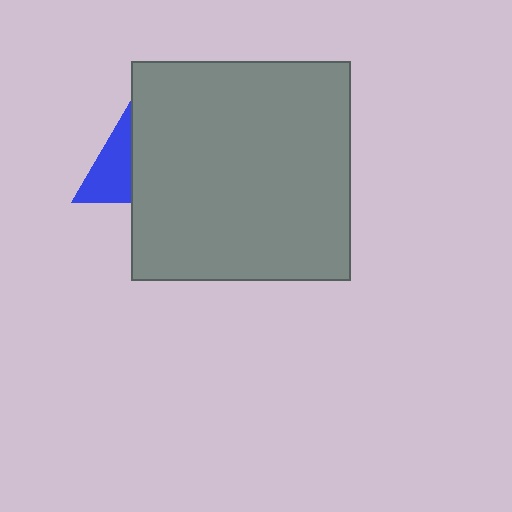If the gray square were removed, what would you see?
You would see the complete blue triangle.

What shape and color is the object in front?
The object in front is a gray square.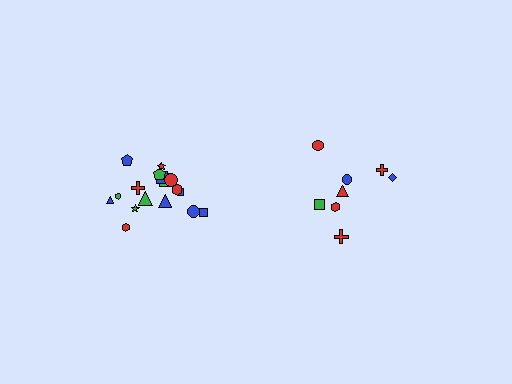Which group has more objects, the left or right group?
The left group.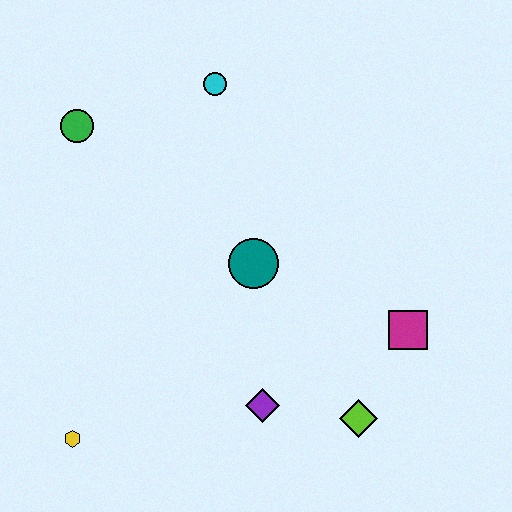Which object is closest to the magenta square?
The lime diamond is closest to the magenta square.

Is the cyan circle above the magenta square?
Yes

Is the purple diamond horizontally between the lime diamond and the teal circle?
Yes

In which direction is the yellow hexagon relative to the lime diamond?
The yellow hexagon is to the left of the lime diamond.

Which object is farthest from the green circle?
The lime diamond is farthest from the green circle.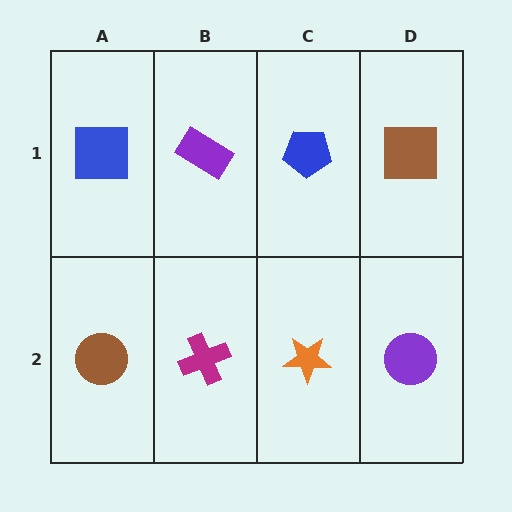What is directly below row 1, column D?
A purple circle.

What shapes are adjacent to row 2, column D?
A brown square (row 1, column D), an orange star (row 2, column C).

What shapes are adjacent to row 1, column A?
A brown circle (row 2, column A), a purple rectangle (row 1, column B).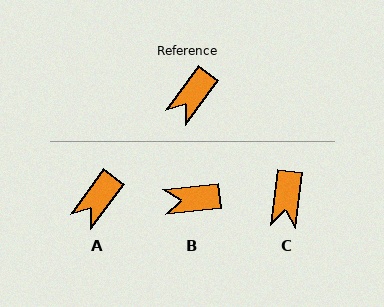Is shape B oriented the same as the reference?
No, it is off by about 47 degrees.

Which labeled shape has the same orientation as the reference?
A.